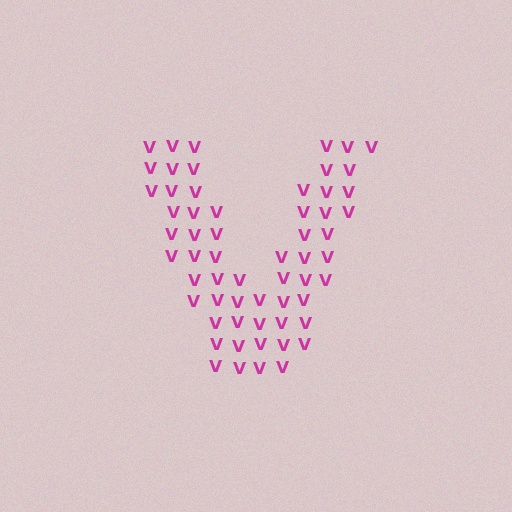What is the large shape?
The large shape is the letter V.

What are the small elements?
The small elements are letter V's.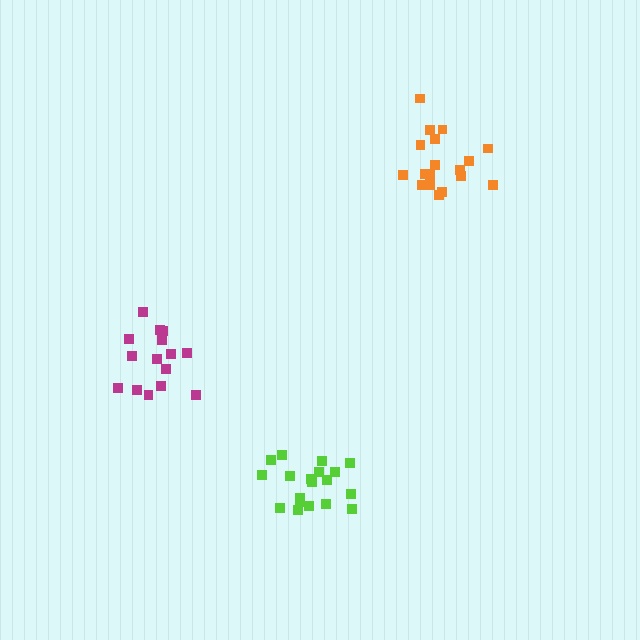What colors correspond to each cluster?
The clusters are colored: lime, orange, magenta.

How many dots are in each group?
Group 1: 19 dots, Group 2: 19 dots, Group 3: 15 dots (53 total).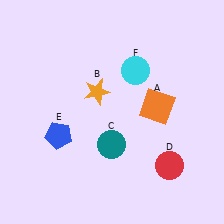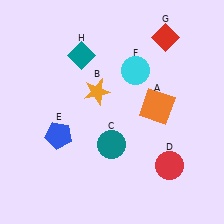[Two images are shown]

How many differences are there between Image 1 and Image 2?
There are 2 differences between the two images.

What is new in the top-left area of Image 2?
A teal diamond (H) was added in the top-left area of Image 2.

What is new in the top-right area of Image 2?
A red diamond (G) was added in the top-right area of Image 2.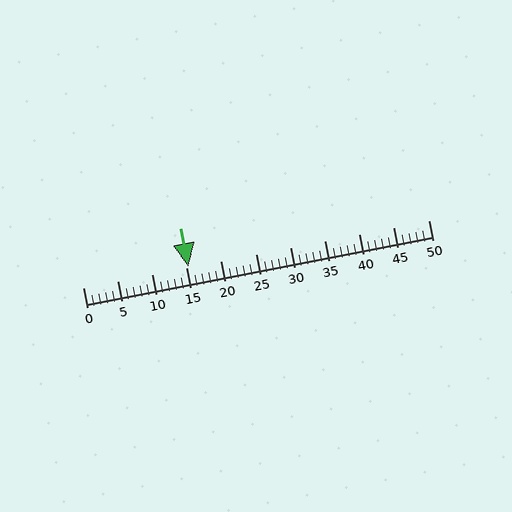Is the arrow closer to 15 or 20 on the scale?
The arrow is closer to 15.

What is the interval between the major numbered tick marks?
The major tick marks are spaced 5 units apart.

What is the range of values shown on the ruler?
The ruler shows values from 0 to 50.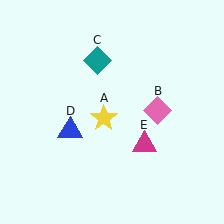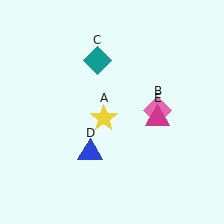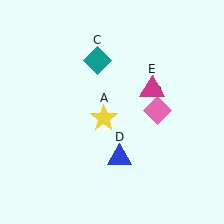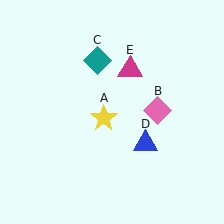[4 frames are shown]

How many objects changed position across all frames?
2 objects changed position: blue triangle (object D), magenta triangle (object E).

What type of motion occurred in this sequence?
The blue triangle (object D), magenta triangle (object E) rotated counterclockwise around the center of the scene.